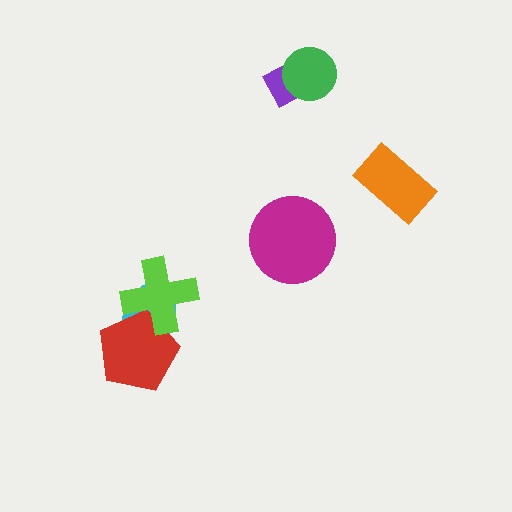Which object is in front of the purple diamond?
The green circle is in front of the purple diamond.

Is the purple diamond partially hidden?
Yes, it is partially covered by another shape.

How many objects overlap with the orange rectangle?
0 objects overlap with the orange rectangle.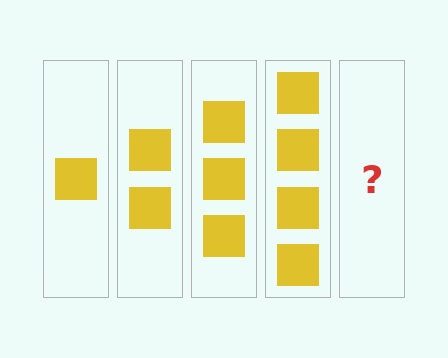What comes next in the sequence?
The next element should be 5 squares.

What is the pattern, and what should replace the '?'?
The pattern is that each step adds one more square. The '?' should be 5 squares.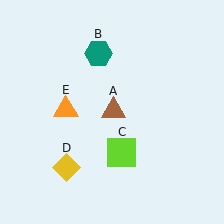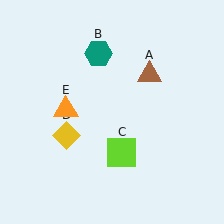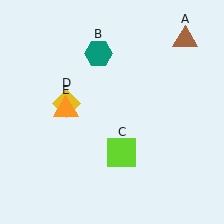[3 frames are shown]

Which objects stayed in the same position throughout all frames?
Teal hexagon (object B) and lime square (object C) and orange triangle (object E) remained stationary.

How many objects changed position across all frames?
2 objects changed position: brown triangle (object A), yellow diamond (object D).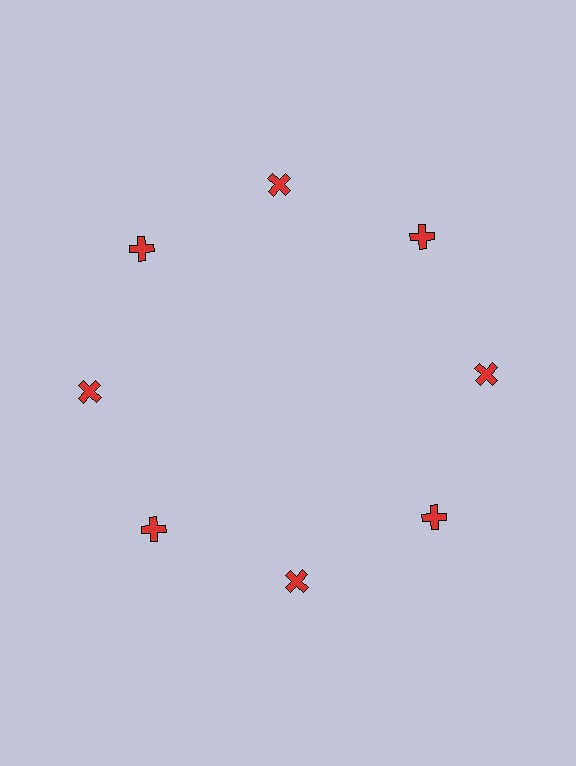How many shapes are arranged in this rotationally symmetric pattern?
There are 8 shapes, arranged in 8 groups of 1.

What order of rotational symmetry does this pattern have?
This pattern has 8-fold rotational symmetry.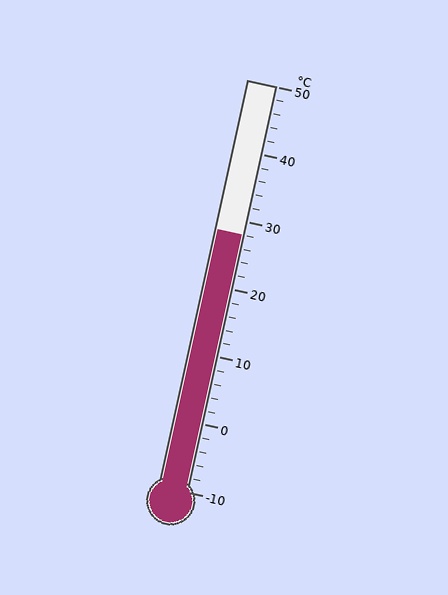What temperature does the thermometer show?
The thermometer shows approximately 28°C.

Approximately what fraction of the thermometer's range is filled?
The thermometer is filled to approximately 65% of its range.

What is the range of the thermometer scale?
The thermometer scale ranges from -10°C to 50°C.